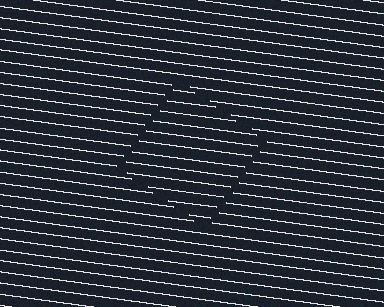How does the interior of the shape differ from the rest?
The interior of the shape contains the same grating, shifted by half a period — the contour is defined by the phase discontinuity where line-ends from the inner and outer gratings abut.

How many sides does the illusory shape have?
4 sides — the line-ends trace a square.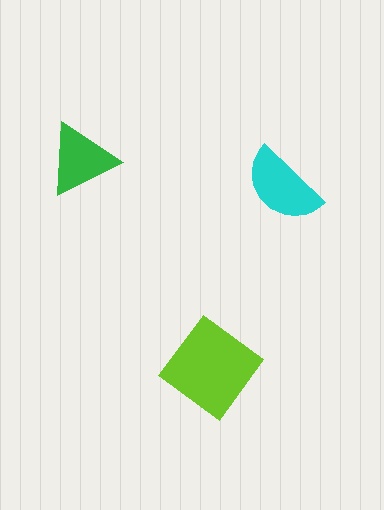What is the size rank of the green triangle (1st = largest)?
3rd.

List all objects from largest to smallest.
The lime diamond, the cyan semicircle, the green triangle.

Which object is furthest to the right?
The cyan semicircle is rightmost.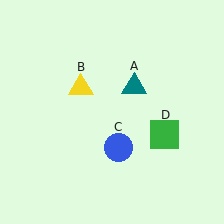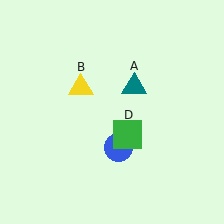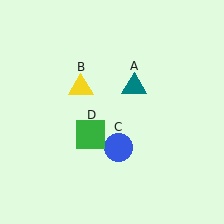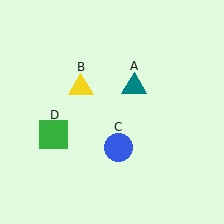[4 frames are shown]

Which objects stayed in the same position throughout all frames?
Teal triangle (object A) and yellow triangle (object B) and blue circle (object C) remained stationary.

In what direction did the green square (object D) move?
The green square (object D) moved left.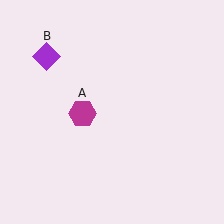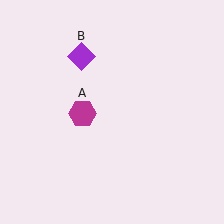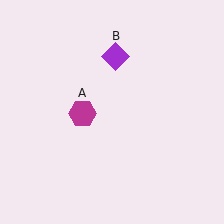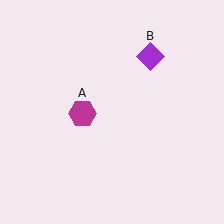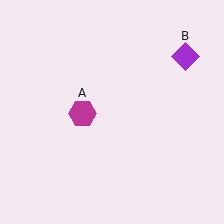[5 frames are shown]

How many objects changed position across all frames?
1 object changed position: purple diamond (object B).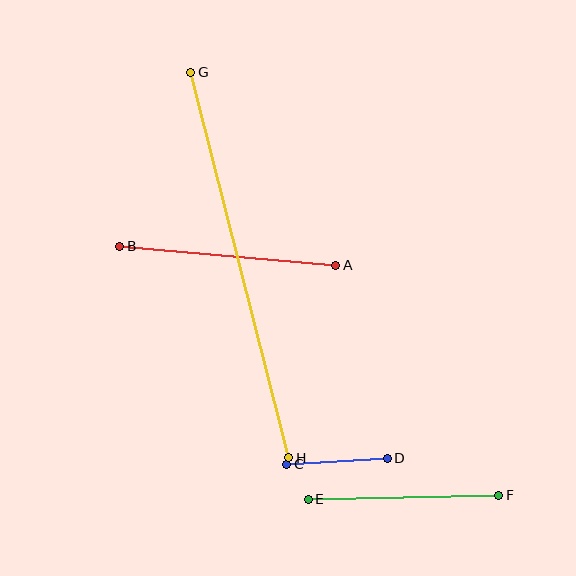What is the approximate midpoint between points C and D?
The midpoint is at approximately (337, 461) pixels.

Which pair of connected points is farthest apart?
Points G and H are farthest apart.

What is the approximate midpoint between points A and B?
The midpoint is at approximately (228, 256) pixels.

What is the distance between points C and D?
The distance is approximately 101 pixels.